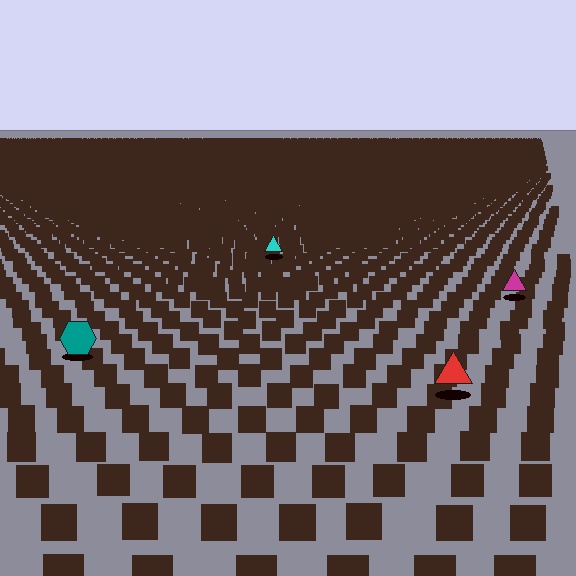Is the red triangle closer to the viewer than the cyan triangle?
Yes. The red triangle is closer — you can tell from the texture gradient: the ground texture is coarser near it.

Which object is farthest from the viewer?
The cyan triangle is farthest from the viewer. It appears smaller and the ground texture around it is denser.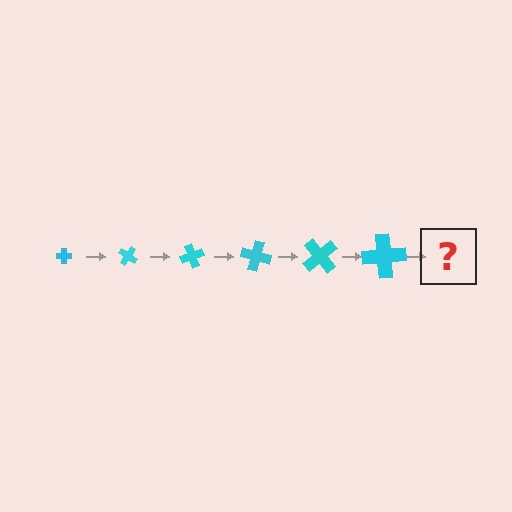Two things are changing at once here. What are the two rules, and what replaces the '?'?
The two rules are that the cross grows larger each step and it rotates 35 degrees each step. The '?' should be a cross, larger than the previous one and rotated 210 degrees from the start.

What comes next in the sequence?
The next element should be a cross, larger than the previous one and rotated 210 degrees from the start.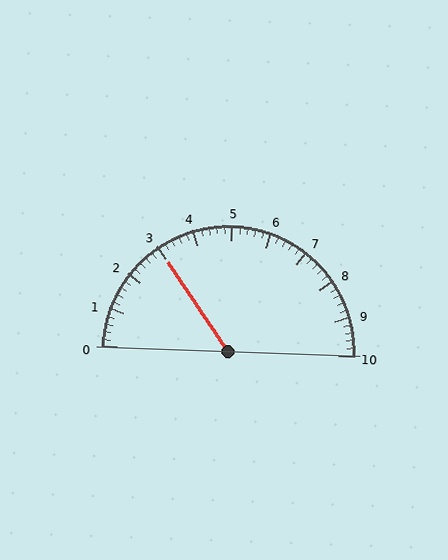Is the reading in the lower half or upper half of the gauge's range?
The reading is in the lower half of the range (0 to 10).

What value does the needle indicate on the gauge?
The needle indicates approximately 3.0.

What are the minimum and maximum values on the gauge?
The gauge ranges from 0 to 10.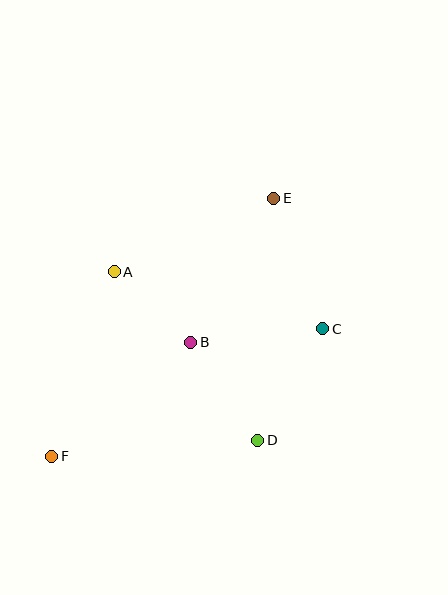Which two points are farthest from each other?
Points E and F are farthest from each other.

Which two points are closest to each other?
Points A and B are closest to each other.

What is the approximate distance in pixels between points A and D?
The distance between A and D is approximately 221 pixels.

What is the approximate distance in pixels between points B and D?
The distance between B and D is approximately 119 pixels.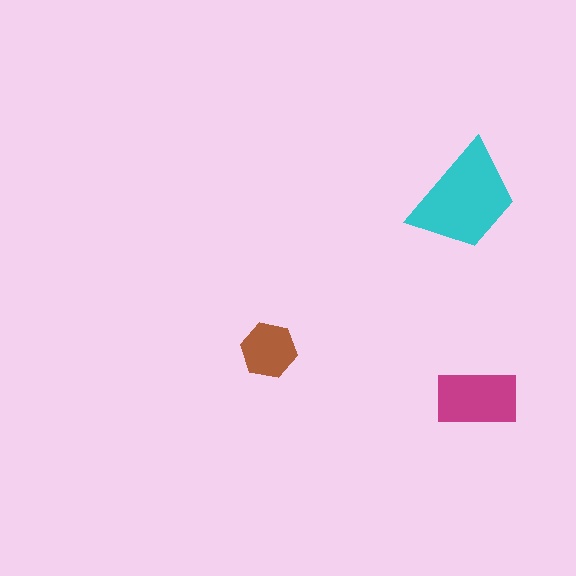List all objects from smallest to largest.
The brown hexagon, the magenta rectangle, the cyan trapezoid.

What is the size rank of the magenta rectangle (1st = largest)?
2nd.